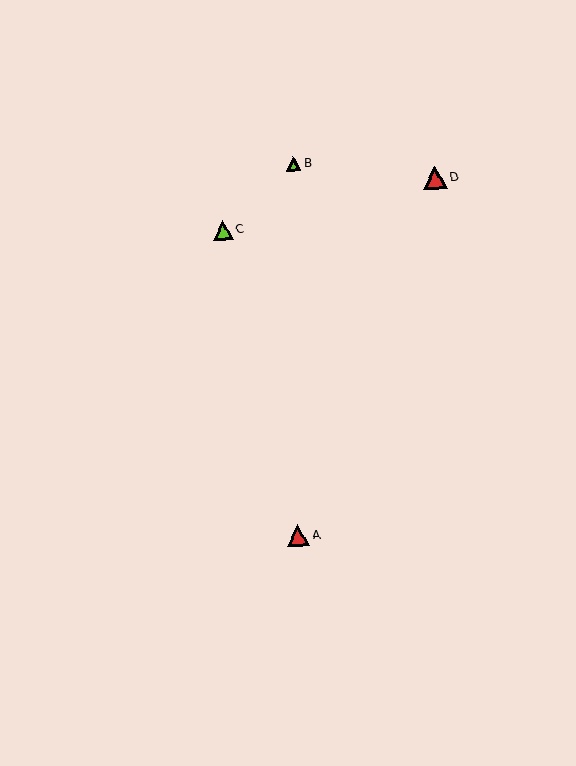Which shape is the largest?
The red triangle (labeled D) is the largest.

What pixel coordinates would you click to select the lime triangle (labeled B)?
Click at (293, 164) to select the lime triangle B.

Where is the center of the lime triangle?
The center of the lime triangle is at (223, 230).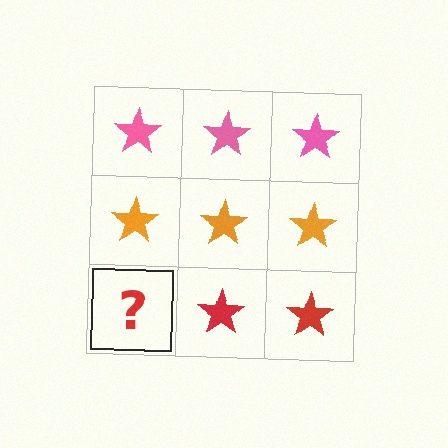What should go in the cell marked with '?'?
The missing cell should contain a red star.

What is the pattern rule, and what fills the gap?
The rule is that each row has a consistent color. The gap should be filled with a red star.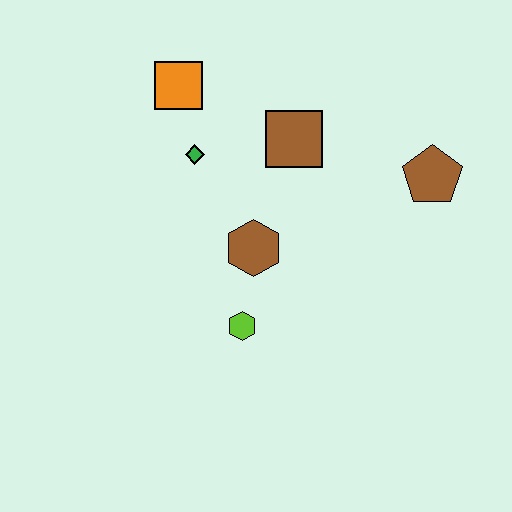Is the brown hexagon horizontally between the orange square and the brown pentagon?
Yes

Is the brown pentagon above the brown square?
No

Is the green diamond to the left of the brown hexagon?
Yes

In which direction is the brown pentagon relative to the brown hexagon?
The brown pentagon is to the right of the brown hexagon.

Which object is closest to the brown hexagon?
The lime hexagon is closest to the brown hexagon.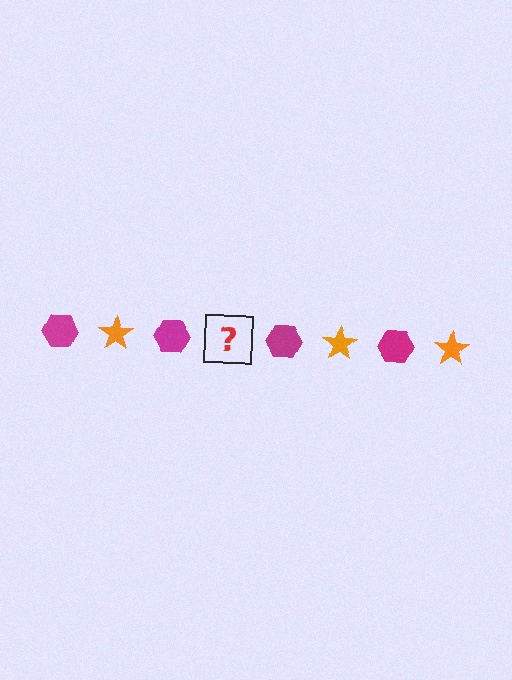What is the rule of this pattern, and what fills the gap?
The rule is that the pattern alternates between magenta hexagon and orange star. The gap should be filled with an orange star.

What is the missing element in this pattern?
The missing element is an orange star.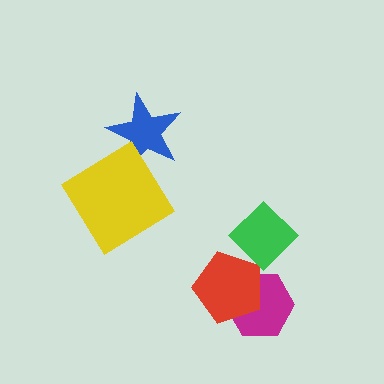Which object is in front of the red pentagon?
The green diamond is in front of the red pentagon.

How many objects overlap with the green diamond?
1 object overlaps with the green diamond.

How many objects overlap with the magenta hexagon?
1 object overlaps with the magenta hexagon.